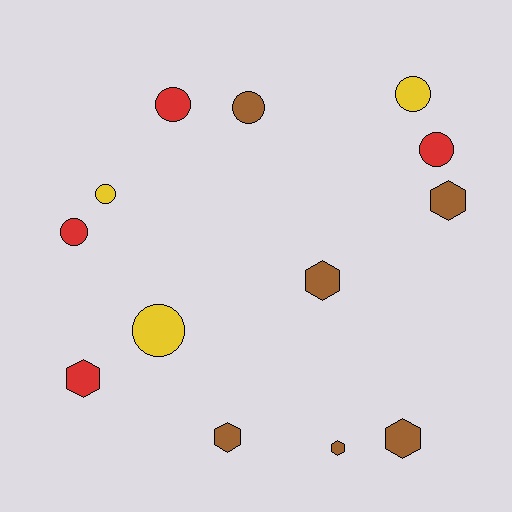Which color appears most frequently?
Brown, with 6 objects.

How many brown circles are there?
There is 1 brown circle.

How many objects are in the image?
There are 13 objects.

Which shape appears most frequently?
Circle, with 7 objects.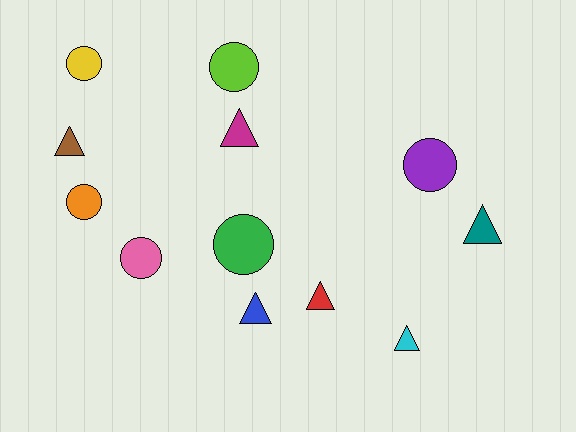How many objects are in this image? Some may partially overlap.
There are 12 objects.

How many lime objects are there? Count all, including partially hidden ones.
There is 1 lime object.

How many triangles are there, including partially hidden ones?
There are 6 triangles.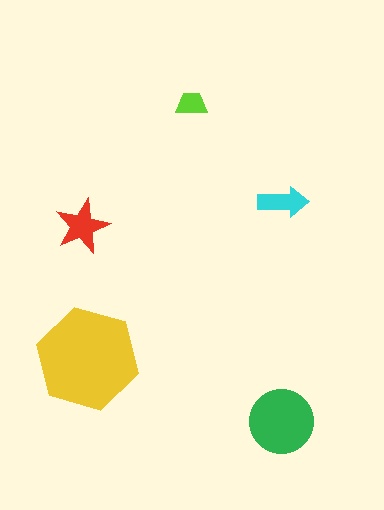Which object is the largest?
The yellow hexagon.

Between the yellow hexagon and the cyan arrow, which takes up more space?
The yellow hexagon.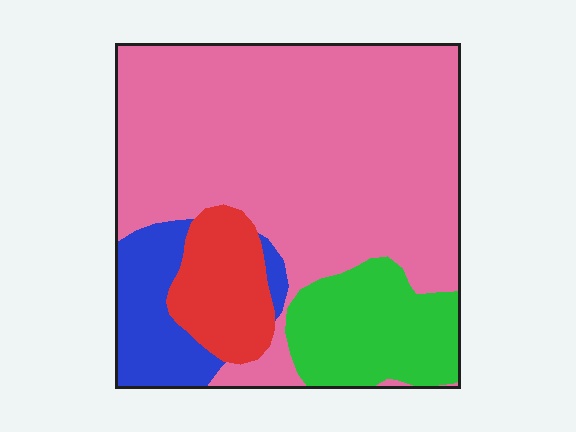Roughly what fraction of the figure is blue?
Blue takes up about one tenth (1/10) of the figure.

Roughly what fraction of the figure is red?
Red takes up less than a quarter of the figure.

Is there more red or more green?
Green.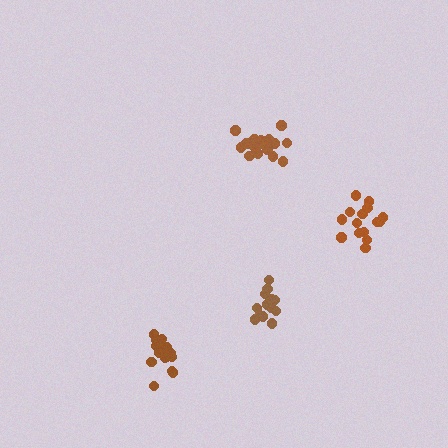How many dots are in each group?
Group 1: 18 dots, Group 2: 13 dots, Group 3: 18 dots, Group 4: 15 dots (64 total).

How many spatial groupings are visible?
There are 4 spatial groupings.